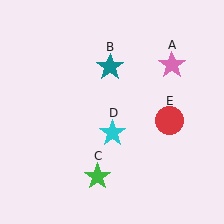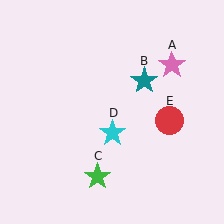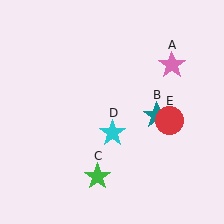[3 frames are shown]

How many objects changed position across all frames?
1 object changed position: teal star (object B).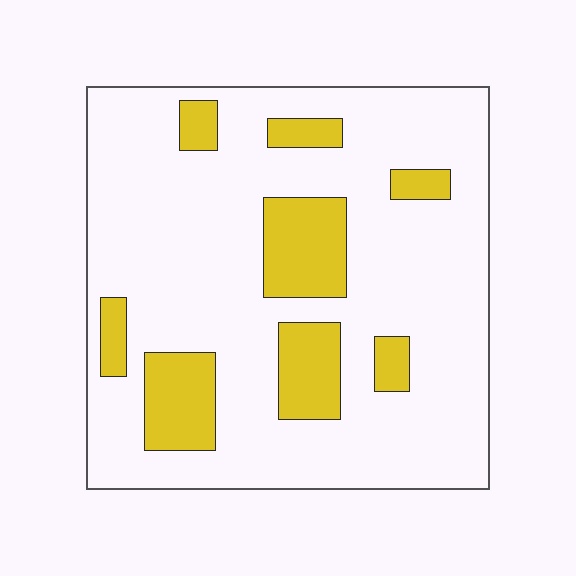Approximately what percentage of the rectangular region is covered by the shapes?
Approximately 20%.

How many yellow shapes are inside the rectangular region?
8.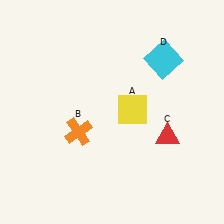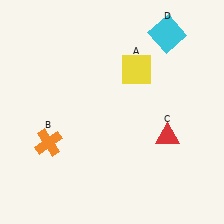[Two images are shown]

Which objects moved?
The objects that moved are: the yellow square (A), the orange cross (B), the cyan square (D).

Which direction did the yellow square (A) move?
The yellow square (A) moved up.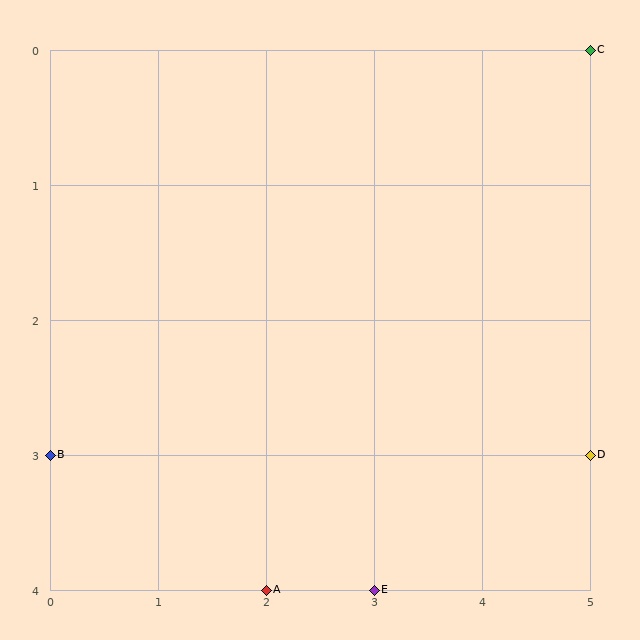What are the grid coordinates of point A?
Point A is at grid coordinates (2, 4).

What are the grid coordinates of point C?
Point C is at grid coordinates (5, 0).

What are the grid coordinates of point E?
Point E is at grid coordinates (3, 4).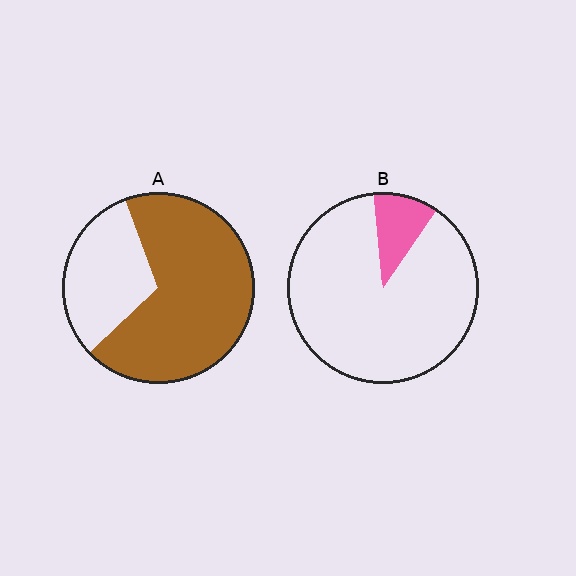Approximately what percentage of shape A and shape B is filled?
A is approximately 70% and B is approximately 10%.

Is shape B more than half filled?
No.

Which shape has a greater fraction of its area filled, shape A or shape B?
Shape A.